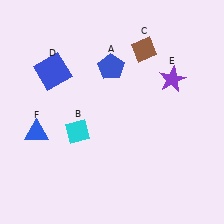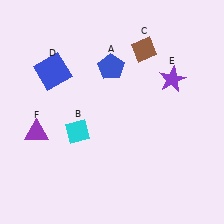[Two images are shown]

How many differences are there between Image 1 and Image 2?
There is 1 difference between the two images.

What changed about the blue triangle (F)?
In Image 1, F is blue. In Image 2, it changed to purple.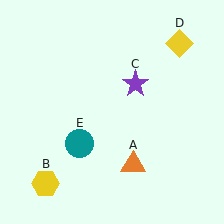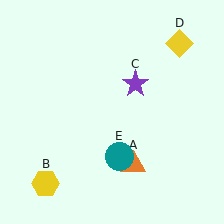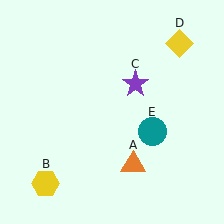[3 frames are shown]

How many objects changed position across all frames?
1 object changed position: teal circle (object E).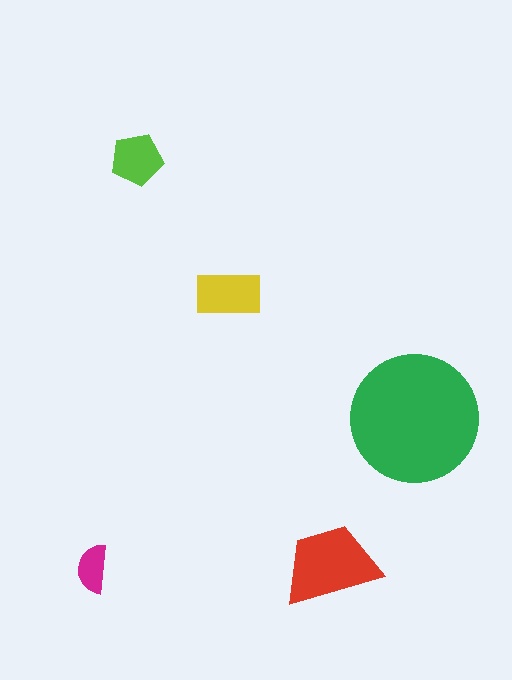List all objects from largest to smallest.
The green circle, the red trapezoid, the yellow rectangle, the lime pentagon, the magenta semicircle.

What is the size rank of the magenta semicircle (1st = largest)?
5th.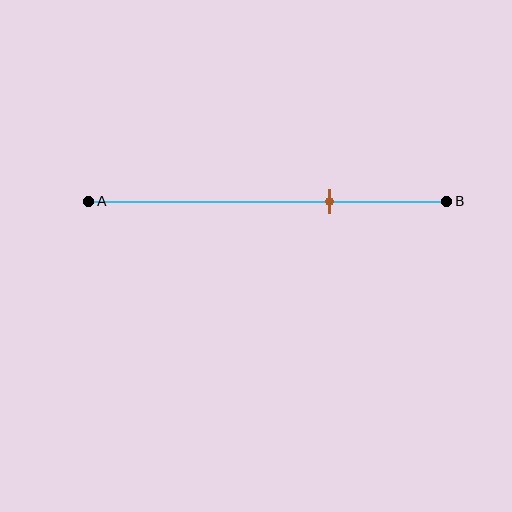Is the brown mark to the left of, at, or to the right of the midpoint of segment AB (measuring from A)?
The brown mark is to the right of the midpoint of segment AB.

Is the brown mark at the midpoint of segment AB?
No, the mark is at about 65% from A, not at the 50% midpoint.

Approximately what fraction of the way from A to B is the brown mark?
The brown mark is approximately 65% of the way from A to B.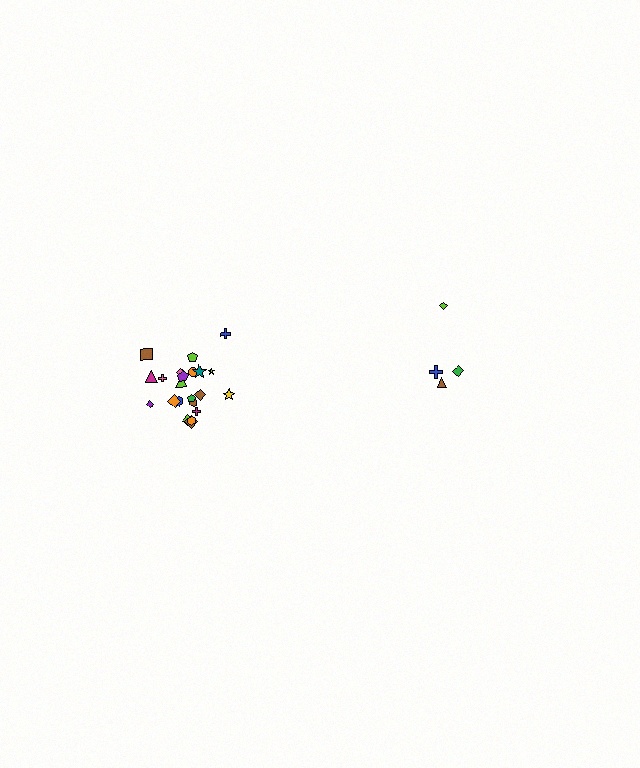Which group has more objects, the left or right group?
The left group.